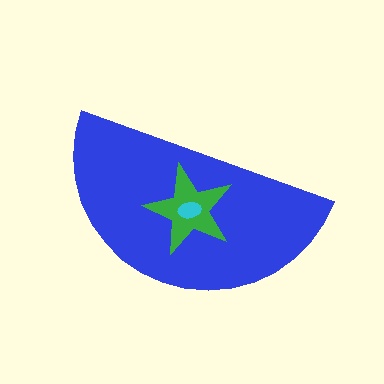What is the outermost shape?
The blue semicircle.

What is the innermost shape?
The cyan ellipse.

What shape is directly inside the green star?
The cyan ellipse.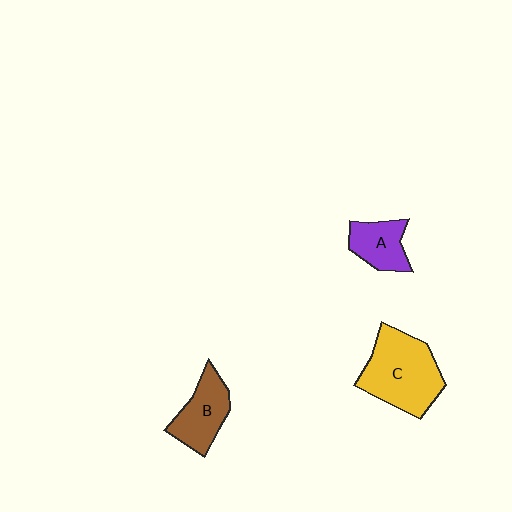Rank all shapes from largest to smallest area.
From largest to smallest: C (yellow), B (brown), A (purple).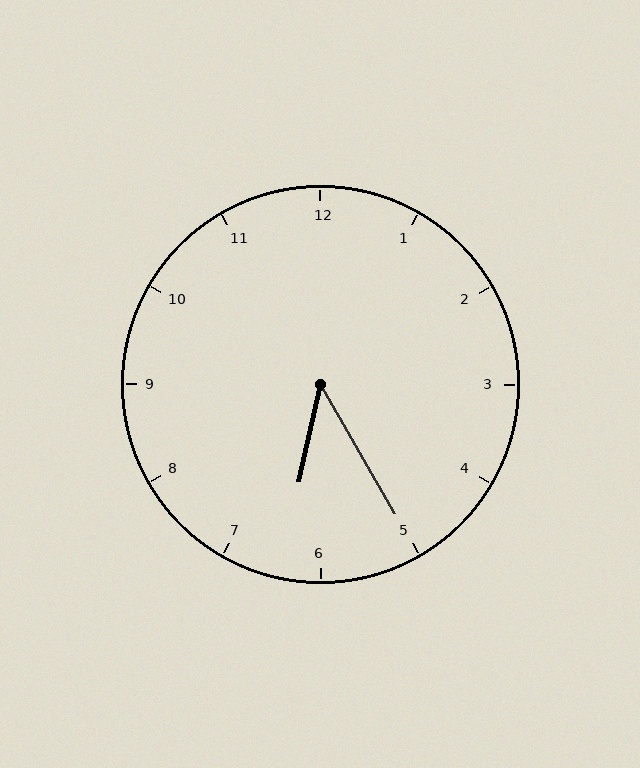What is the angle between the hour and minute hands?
Approximately 42 degrees.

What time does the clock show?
6:25.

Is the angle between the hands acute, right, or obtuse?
It is acute.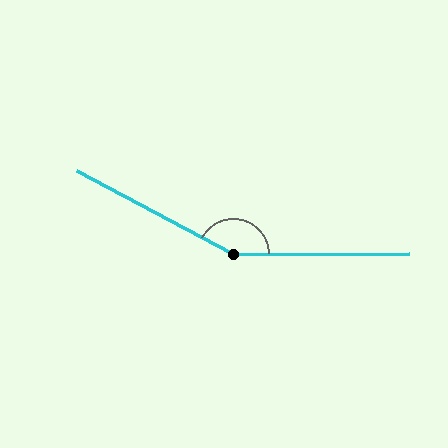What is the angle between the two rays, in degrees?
Approximately 152 degrees.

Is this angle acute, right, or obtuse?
It is obtuse.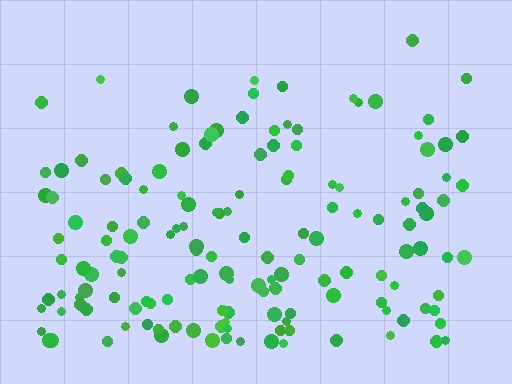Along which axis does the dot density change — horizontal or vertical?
Vertical.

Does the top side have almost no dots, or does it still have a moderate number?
Still a moderate number, just noticeably fewer than the bottom.